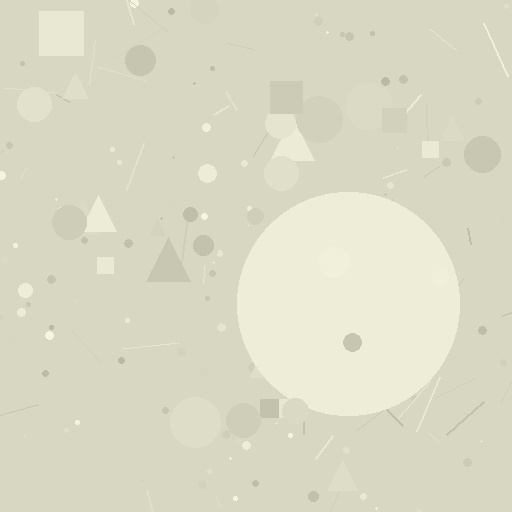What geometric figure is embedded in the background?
A circle is embedded in the background.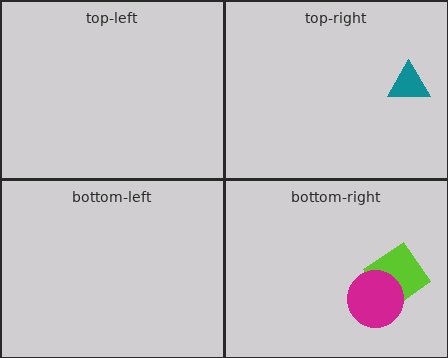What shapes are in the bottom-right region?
The lime diamond, the magenta circle.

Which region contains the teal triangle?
The top-right region.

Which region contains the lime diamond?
The bottom-right region.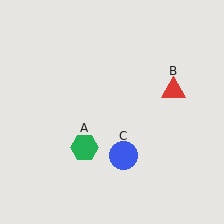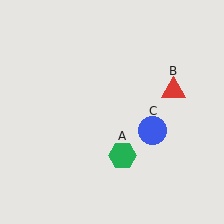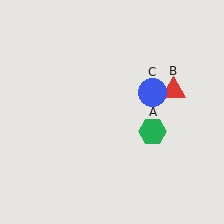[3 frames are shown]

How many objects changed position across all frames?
2 objects changed position: green hexagon (object A), blue circle (object C).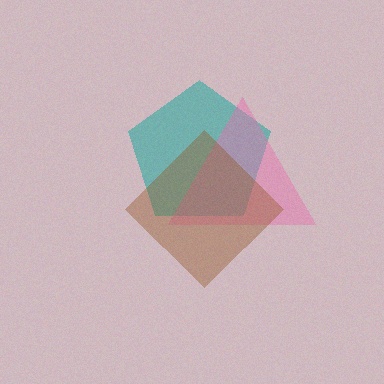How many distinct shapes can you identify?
There are 3 distinct shapes: a teal pentagon, a pink triangle, a brown diamond.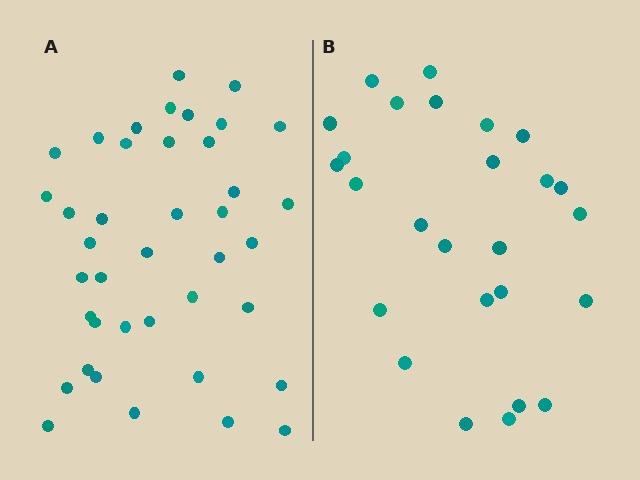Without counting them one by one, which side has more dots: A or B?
Region A (the left region) has more dots.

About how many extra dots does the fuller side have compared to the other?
Region A has approximately 15 more dots than region B.